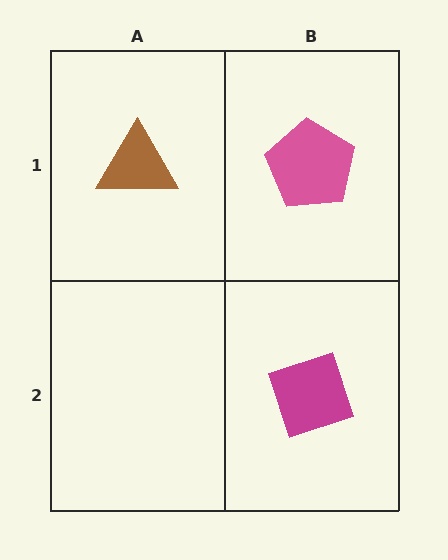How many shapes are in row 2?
1 shape.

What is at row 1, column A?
A brown triangle.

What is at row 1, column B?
A pink pentagon.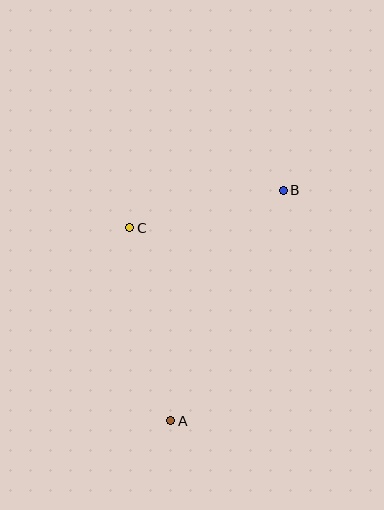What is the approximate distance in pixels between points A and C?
The distance between A and C is approximately 197 pixels.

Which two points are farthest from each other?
Points A and B are farthest from each other.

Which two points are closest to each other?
Points B and C are closest to each other.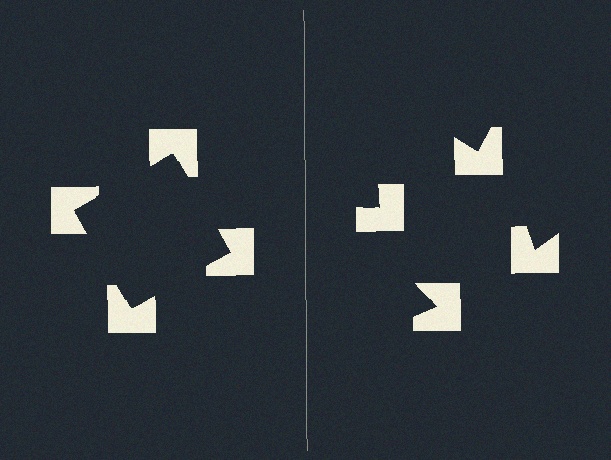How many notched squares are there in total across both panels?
8 — 4 on each side.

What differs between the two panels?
The notched squares are positioned identically on both sides; only the wedge orientations differ. On the left they align to a square; on the right they are misaligned.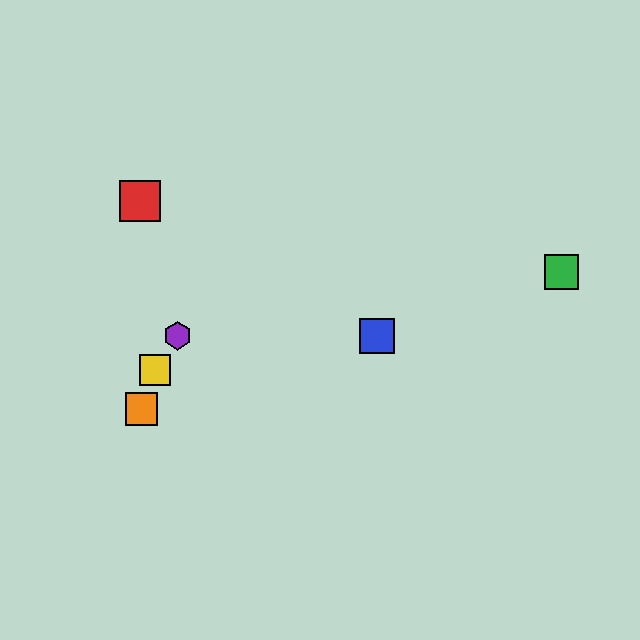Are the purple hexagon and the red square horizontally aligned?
No, the purple hexagon is at y≈336 and the red square is at y≈201.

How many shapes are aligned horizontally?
2 shapes (the blue square, the purple hexagon) are aligned horizontally.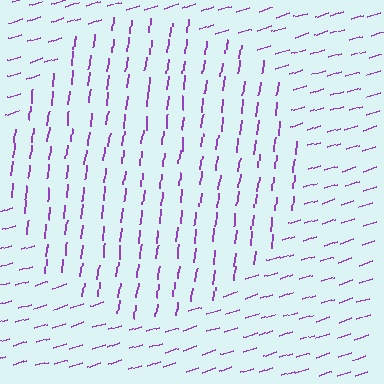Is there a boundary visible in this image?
Yes, there is a texture boundary formed by a change in line orientation.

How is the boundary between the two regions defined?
The boundary is defined purely by a change in line orientation (approximately 66 degrees difference). All lines are the same color and thickness.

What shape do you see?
I see a circle.